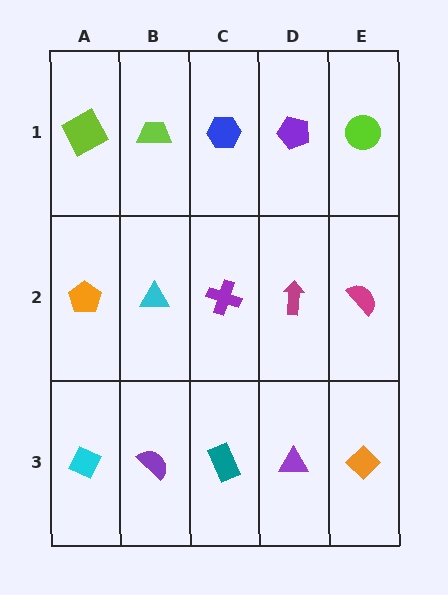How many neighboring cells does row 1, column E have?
2.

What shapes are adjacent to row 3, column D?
A magenta arrow (row 2, column D), a teal rectangle (row 3, column C), an orange diamond (row 3, column E).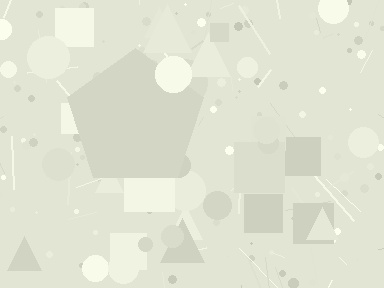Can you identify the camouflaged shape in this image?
The camouflaged shape is a pentagon.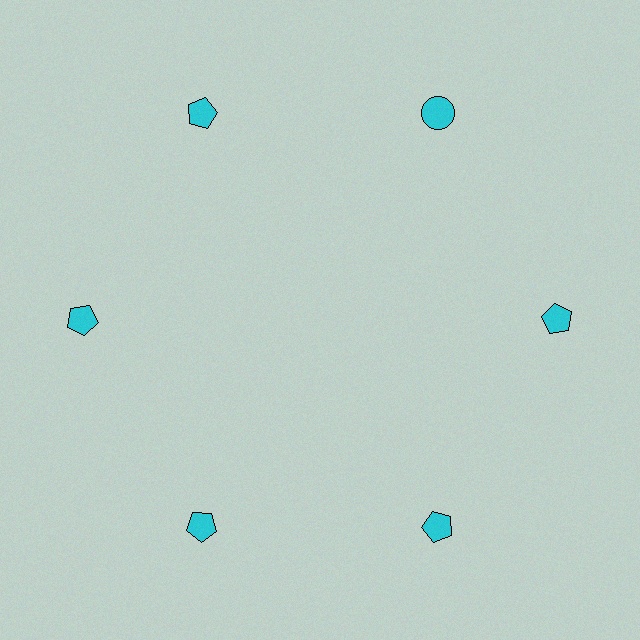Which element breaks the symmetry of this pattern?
The cyan circle at roughly the 1 o'clock position breaks the symmetry. All other shapes are cyan pentagons.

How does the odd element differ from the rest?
It has a different shape: circle instead of pentagon.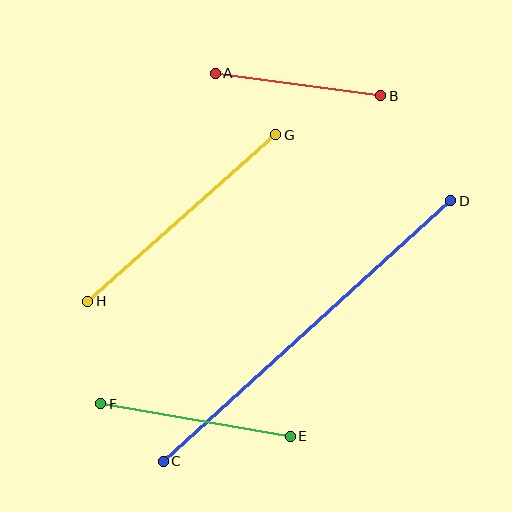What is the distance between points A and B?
The distance is approximately 167 pixels.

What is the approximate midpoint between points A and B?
The midpoint is at approximately (298, 84) pixels.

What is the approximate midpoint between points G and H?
The midpoint is at approximately (182, 218) pixels.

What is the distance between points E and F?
The distance is approximately 192 pixels.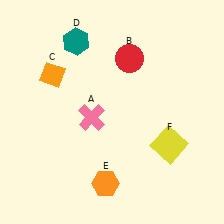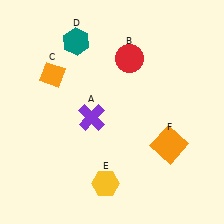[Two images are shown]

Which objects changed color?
A changed from pink to purple. E changed from orange to yellow. F changed from yellow to orange.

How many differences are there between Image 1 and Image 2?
There are 3 differences between the two images.